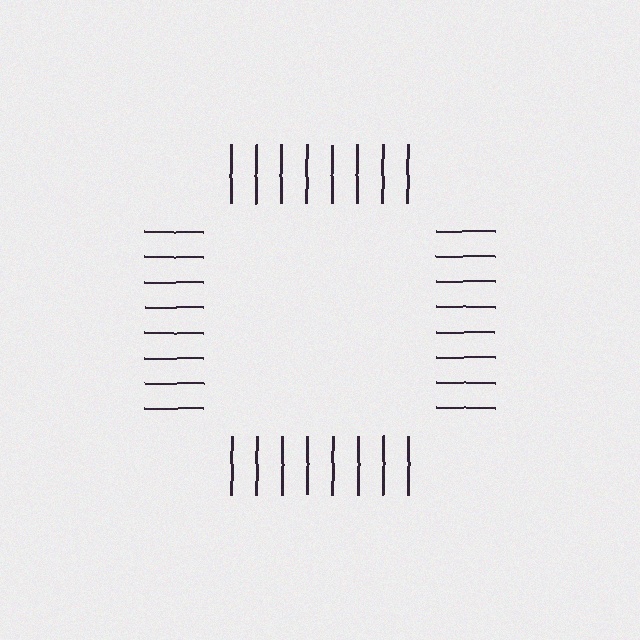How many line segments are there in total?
32 — 8 along each of the 4 edges.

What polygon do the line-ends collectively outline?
An illusory square — the line segments terminate on its edges but no continuous stroke is drawn.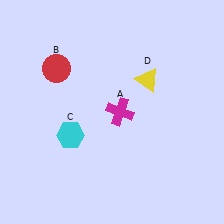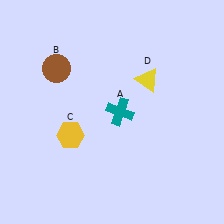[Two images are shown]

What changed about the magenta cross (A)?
In Image 1, A is magenta. In Image 2, it changed to teal.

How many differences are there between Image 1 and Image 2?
There are 3 differences between the two images.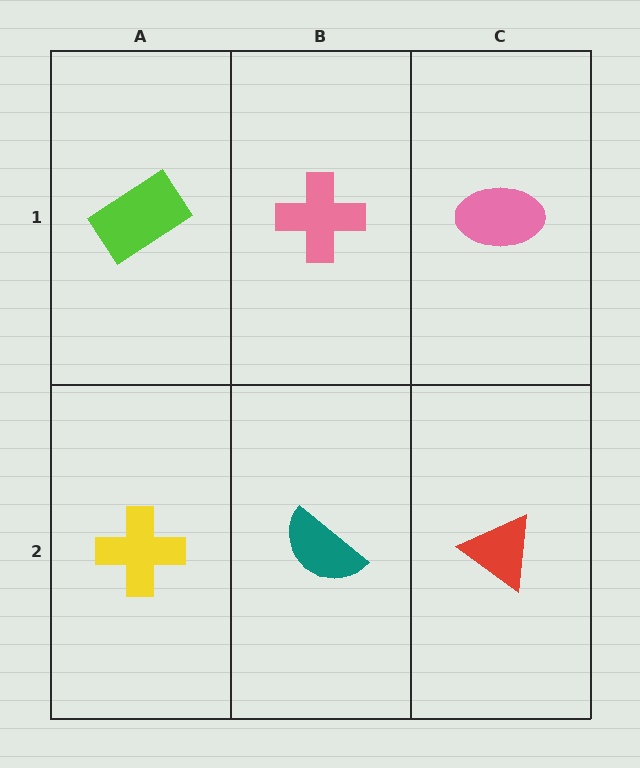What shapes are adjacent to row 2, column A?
A lime rectangle (row 1, column A), a teal semicircle (row 2, column B).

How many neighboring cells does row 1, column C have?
2.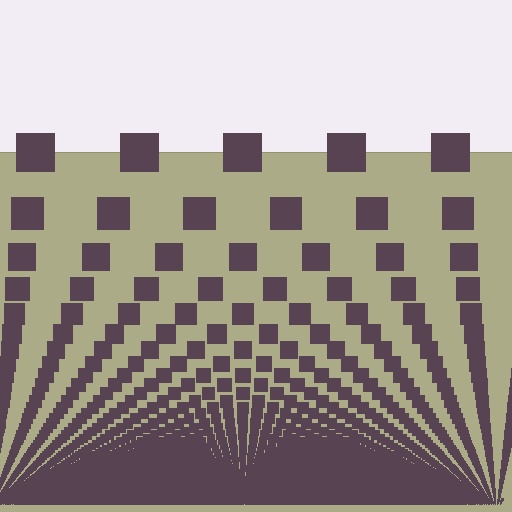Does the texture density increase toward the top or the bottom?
Density increases toward the bottom.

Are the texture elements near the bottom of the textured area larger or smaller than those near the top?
Smaller. The gradient is inverted — elements near the bottom are smaller and denser.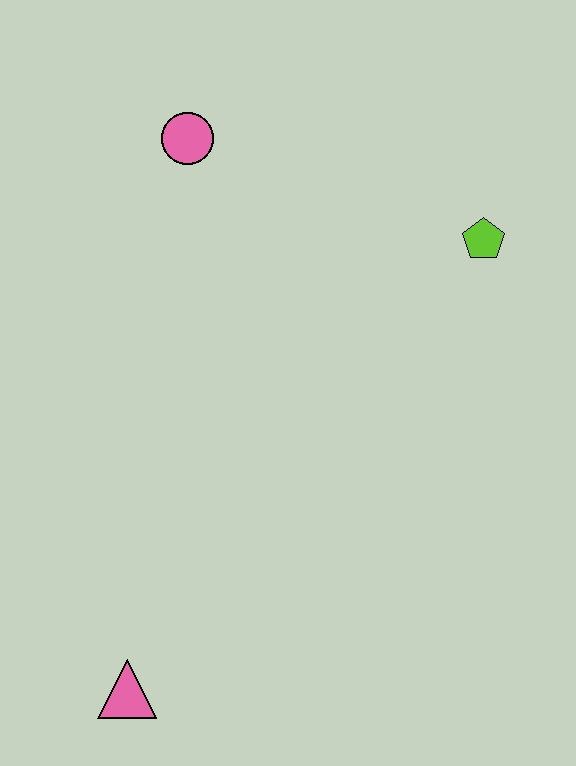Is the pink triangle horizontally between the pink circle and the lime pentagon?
No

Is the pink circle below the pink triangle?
No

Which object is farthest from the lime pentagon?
The pink triangle is farthest from the lime pentagon.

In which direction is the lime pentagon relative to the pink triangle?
The lime pentagon is above the pink triangle.